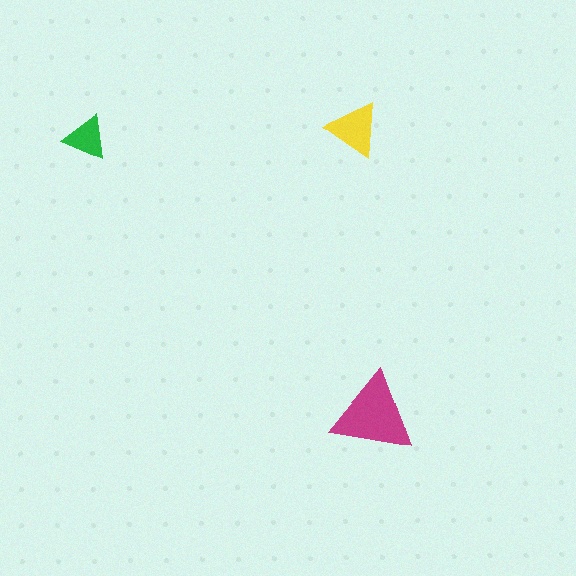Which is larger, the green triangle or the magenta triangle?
The magenta one.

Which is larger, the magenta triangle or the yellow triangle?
The magenta one.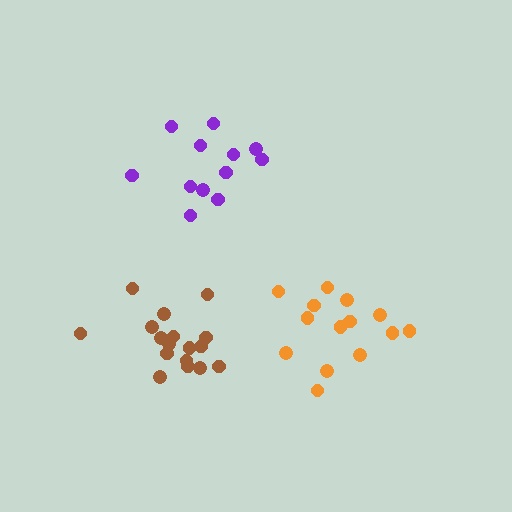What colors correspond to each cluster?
The clusters are colored: purple, orange, brown.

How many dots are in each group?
Group 1: 12 dots, Group 2: 14 dots, Group 3: 17 dots (43 total).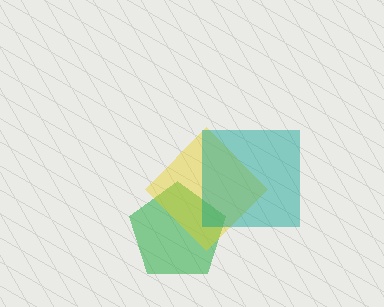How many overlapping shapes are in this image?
There are 3 overlapping shapes in the image.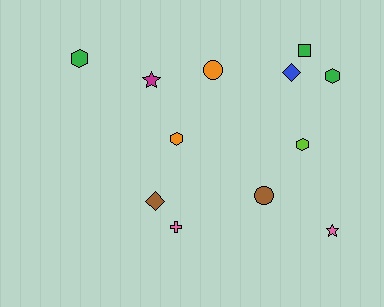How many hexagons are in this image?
There are 4 hexagons.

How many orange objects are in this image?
There are 2 orange objects.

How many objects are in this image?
There are 12 objects.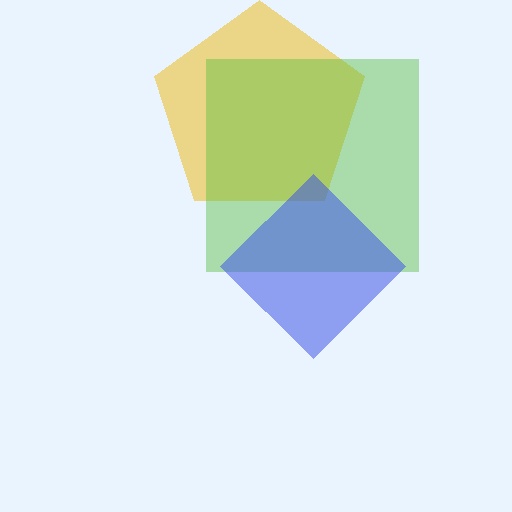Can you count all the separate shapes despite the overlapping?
Yes, there are 3 separate shapes.